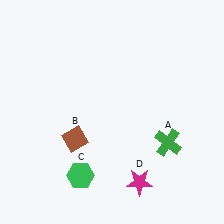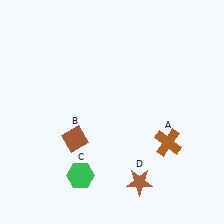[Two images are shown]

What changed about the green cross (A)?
In Image 1, A is green. In Image 2, it changed to brown.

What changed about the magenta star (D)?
In Image 1, D is magenta. In Image 2, it changed to brown.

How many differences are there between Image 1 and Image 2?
There are 2 differences between the two images.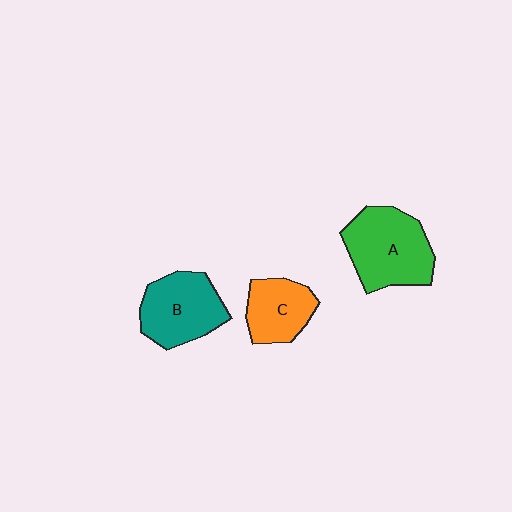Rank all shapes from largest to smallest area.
From largest to smallest: A (green), B (teal), C (orange).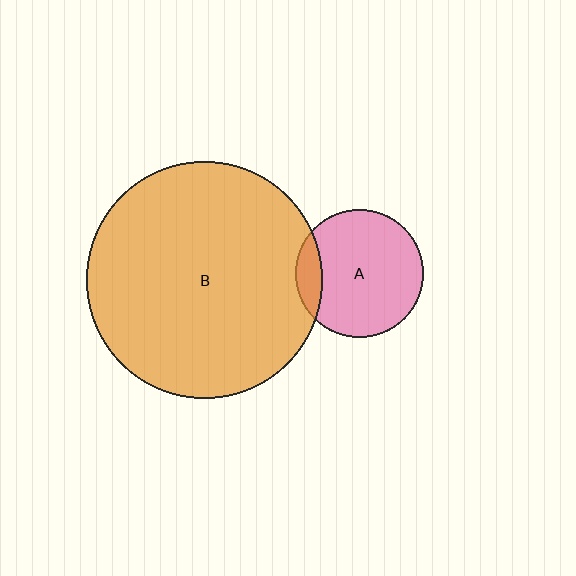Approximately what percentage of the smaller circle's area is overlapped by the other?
Approximately 15%.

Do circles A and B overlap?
Yes.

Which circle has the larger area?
Circle B (orange).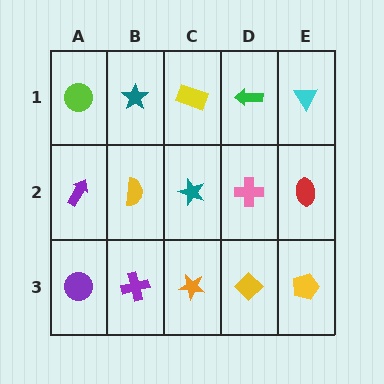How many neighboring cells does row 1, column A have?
2.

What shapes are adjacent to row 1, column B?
A yellow semicircle (row 2, column B), a lime circle (row 1, column A), a yellow rectangle (row 1, column C).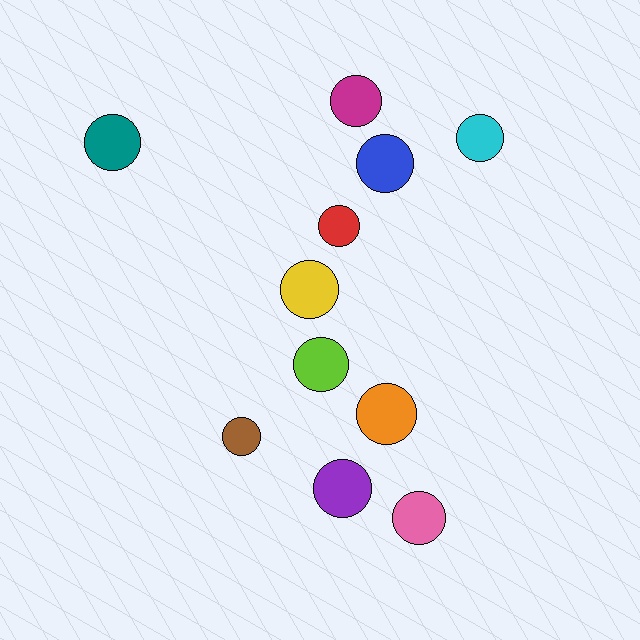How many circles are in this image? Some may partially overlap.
There are 11 circles.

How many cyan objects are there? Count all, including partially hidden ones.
There is 1 cyan object.